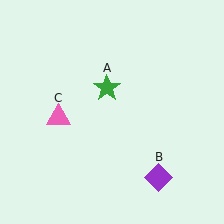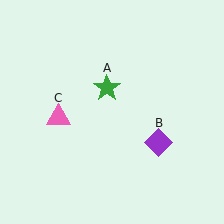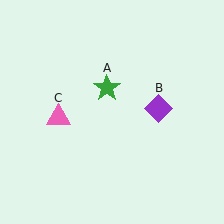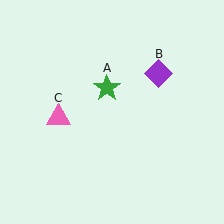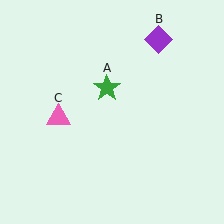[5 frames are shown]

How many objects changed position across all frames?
1 object changed position: purple diamond (object B).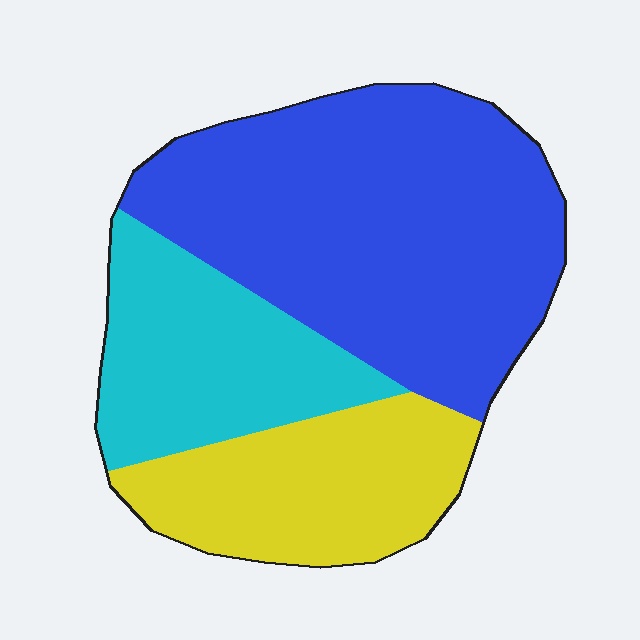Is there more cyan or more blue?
Blue.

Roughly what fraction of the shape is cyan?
Cyan covers about 25% of the shape.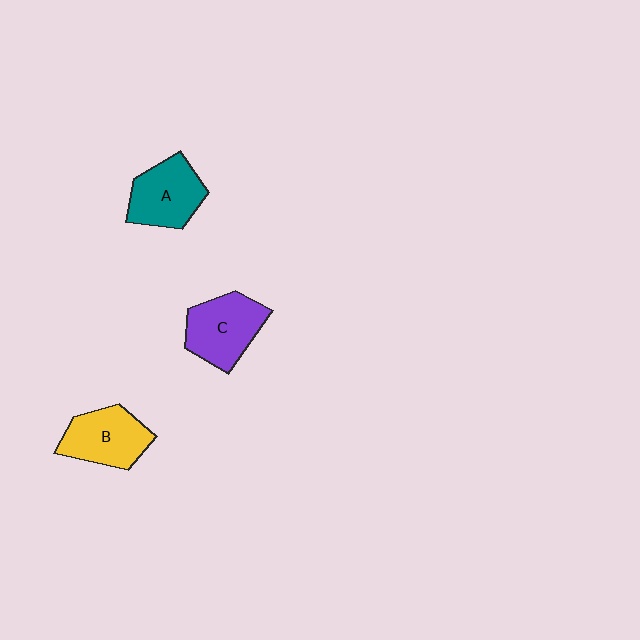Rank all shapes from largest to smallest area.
From largest to smallest: C (purple), B (yellow), A (teal).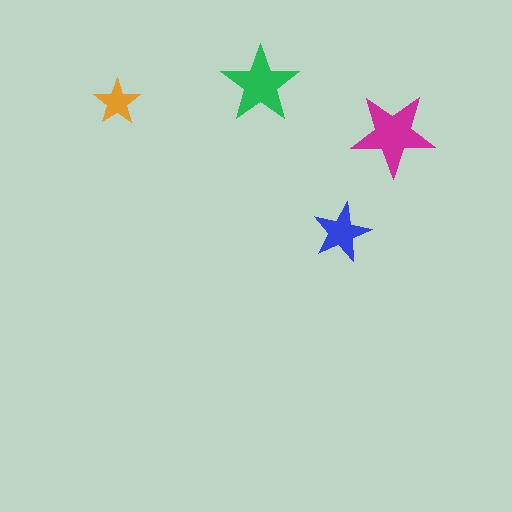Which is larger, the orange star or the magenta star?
The magenta one.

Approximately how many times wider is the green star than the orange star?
About 1.5 times wider.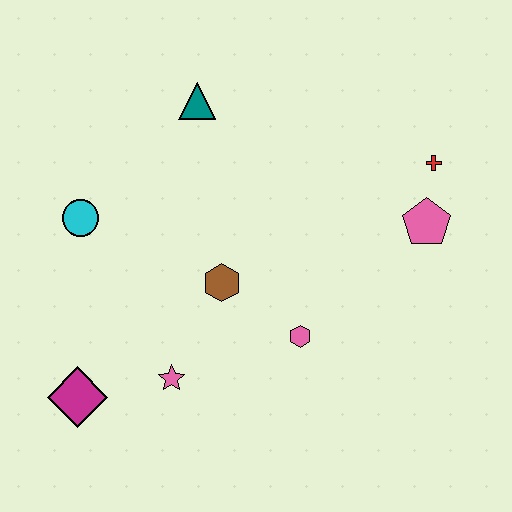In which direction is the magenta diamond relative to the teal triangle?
The magenta diamond is below the teal triangle.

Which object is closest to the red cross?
The pink pentagon is closest to the red cross.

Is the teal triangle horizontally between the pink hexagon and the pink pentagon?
No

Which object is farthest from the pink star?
The red cross is farthest from the pink star.